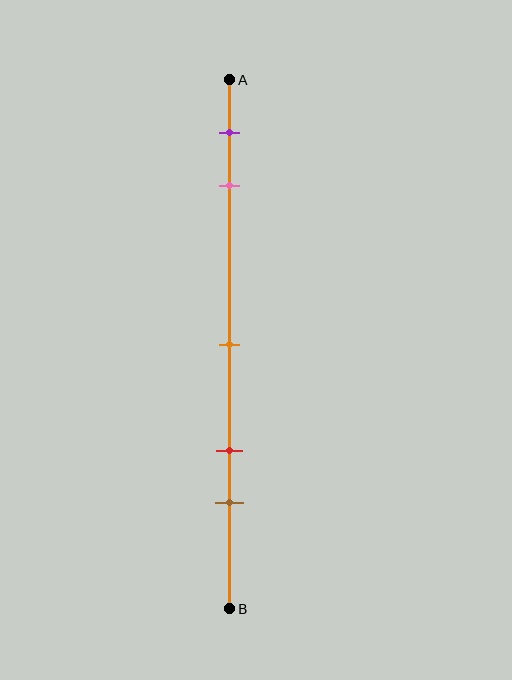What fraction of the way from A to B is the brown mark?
The brown mark is approximately 80% (0.8) of the way from A to B.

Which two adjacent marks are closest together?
The purple and pink marks are the closest adjacent pair.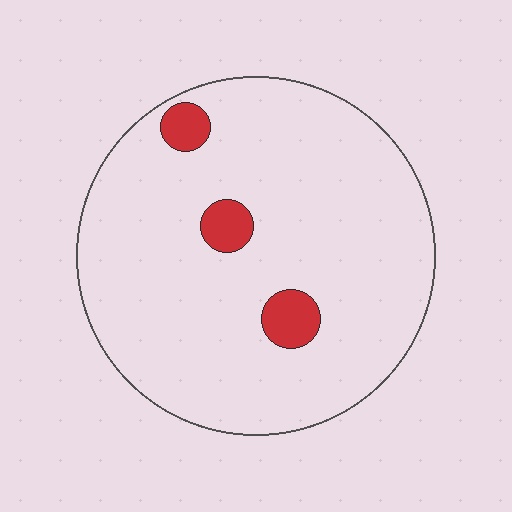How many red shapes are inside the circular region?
3.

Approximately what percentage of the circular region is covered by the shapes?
Approximately 5%.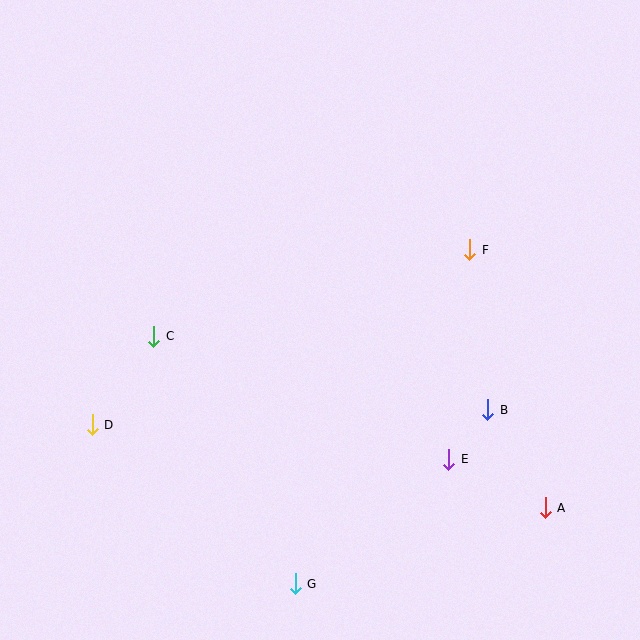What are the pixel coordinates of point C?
Point C is at (154, 336).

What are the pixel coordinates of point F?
Point F is at (470, 250).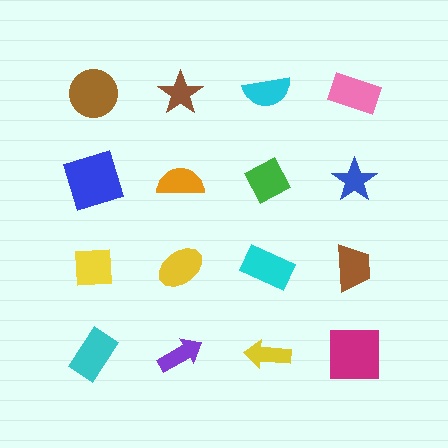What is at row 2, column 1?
A blue square.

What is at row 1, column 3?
A cyan semicircle.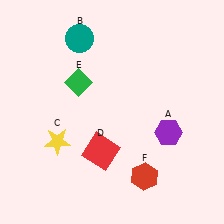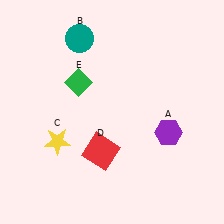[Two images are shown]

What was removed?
The red hexagon (F) was removed in Image 2.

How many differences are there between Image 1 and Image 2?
There is 1 difference between the two images.